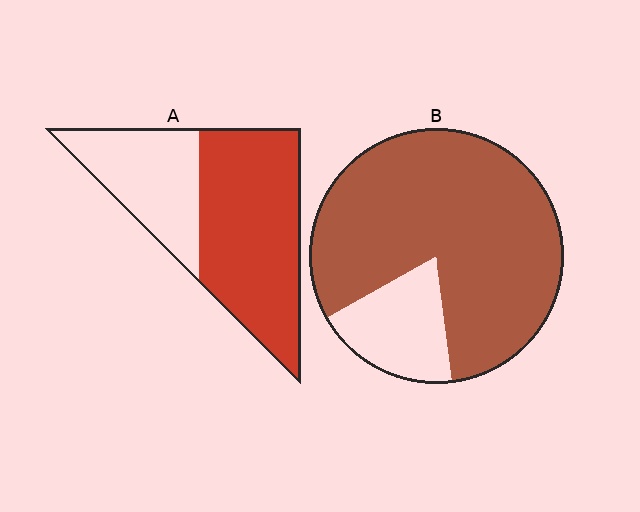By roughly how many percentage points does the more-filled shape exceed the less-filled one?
By roughly 20 percentage points (B over A).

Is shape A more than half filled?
Yes.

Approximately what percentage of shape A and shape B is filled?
A is approximately 65% and B is approximately 80%.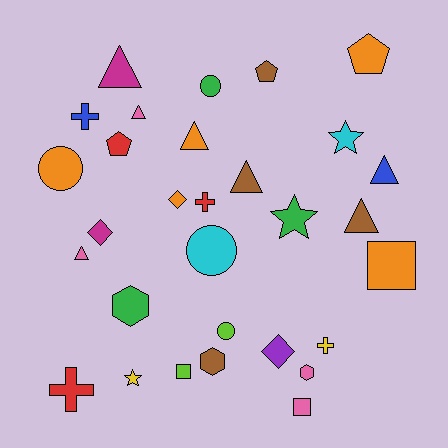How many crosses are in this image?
There are 4 crosses.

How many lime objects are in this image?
There are 2 lime objects.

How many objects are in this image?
There are 30 objects.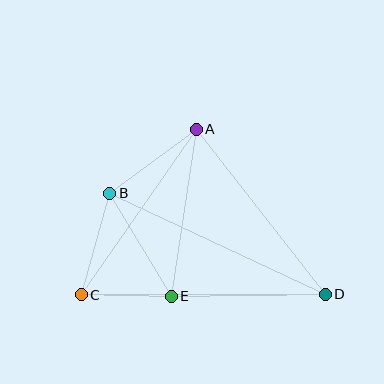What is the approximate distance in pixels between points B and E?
The distance between B and E is approximately 120 pixels.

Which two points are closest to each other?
Points C and E are closest to each other.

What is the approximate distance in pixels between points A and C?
The distance between A and C is approximately 202 pixels.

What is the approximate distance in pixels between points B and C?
The distance between B and C is approximately 105 pixels.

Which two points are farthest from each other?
Points C and D are farthest from each other.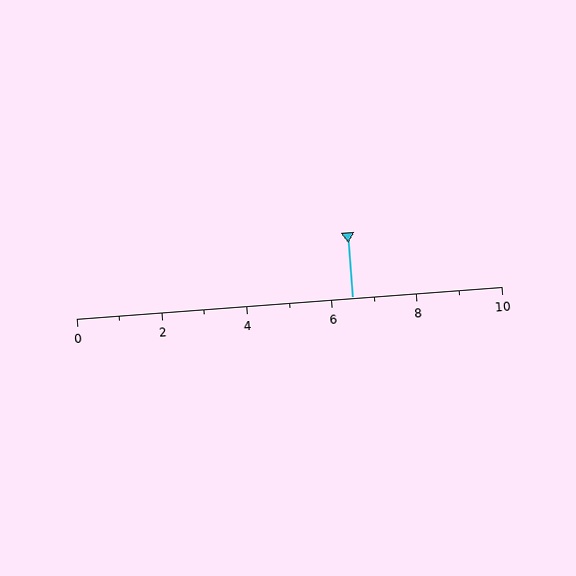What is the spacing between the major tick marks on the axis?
The major ticks are spaced 2 apart.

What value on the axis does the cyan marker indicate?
The marker indicates approximately 6.5.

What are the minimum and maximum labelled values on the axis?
The axis runs from 0 to 10.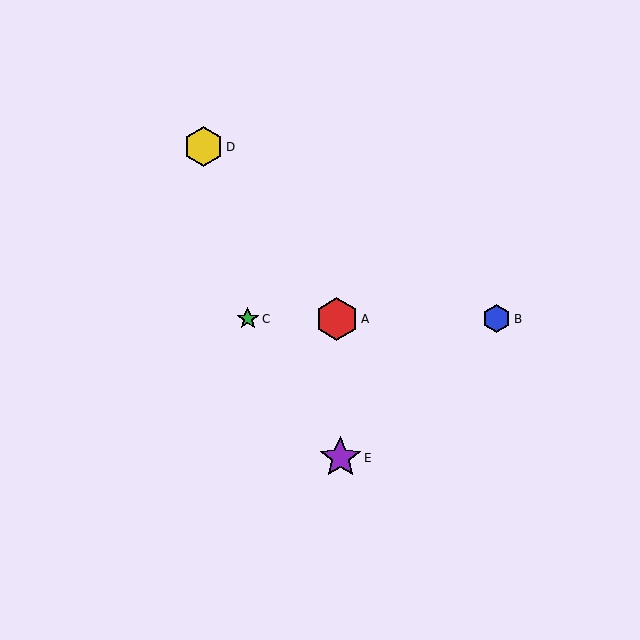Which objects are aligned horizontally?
Objects A, B, C are aligned horizontally.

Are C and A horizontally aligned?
Yes, both are at y≈319.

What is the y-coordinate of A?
Object A is at y≈319.